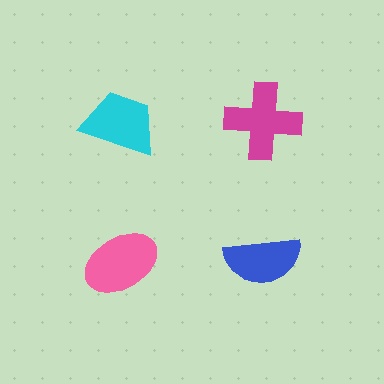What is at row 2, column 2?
A blue semicircle.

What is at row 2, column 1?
A pink ellipse.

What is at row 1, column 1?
A cyan trapezoid.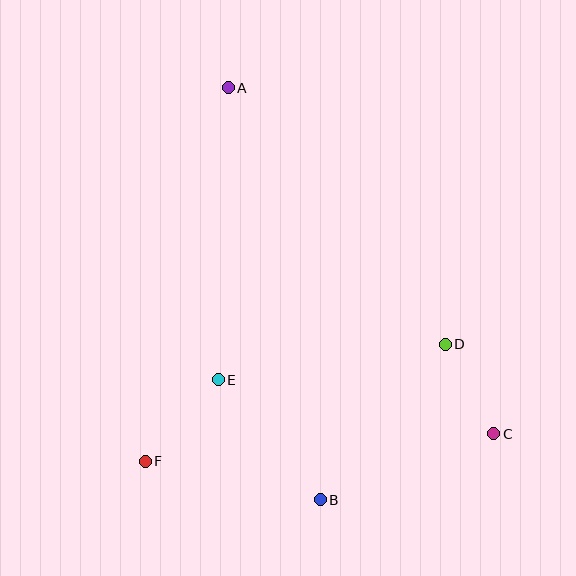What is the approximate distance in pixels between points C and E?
The distance between C and E is approximately 281 pixels.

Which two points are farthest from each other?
Points A and C are farthest from each other.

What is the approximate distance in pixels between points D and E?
The distance between D and E is approximately 230 pixels.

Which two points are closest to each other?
Points C and D are closest to each other.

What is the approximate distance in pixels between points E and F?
The distance between E and F is approximately 109 pixels.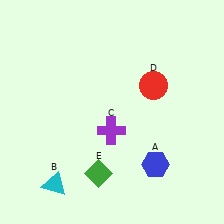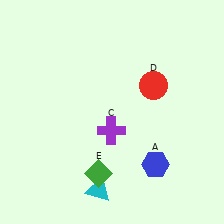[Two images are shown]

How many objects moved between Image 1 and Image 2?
1 object moved between the two images.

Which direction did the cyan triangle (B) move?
The cyan triangle (B) moved right.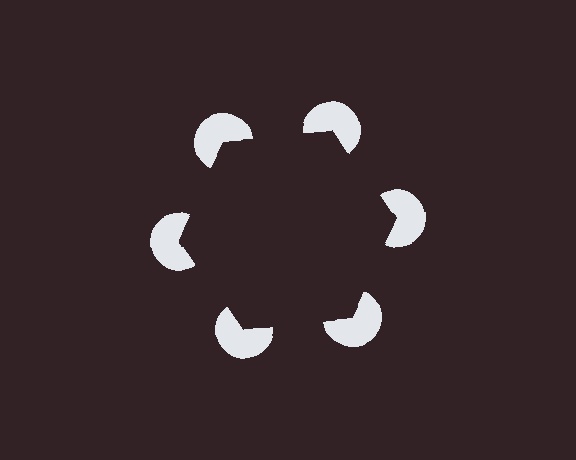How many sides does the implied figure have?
6 sides.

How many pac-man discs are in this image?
There are 6 — one at each vertex of the illusory hexagon.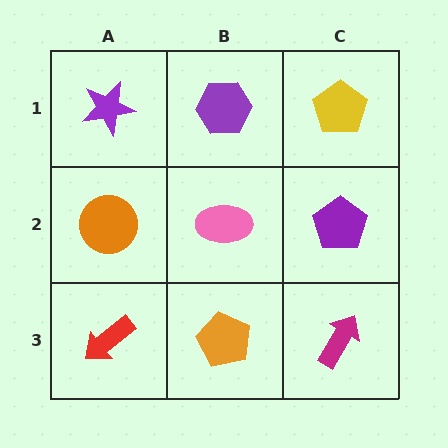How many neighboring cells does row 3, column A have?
2.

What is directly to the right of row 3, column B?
A magenta arrow.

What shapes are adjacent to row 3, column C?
A purple pentagon (row 2, column C), an orange pentagon (row 3, column B).